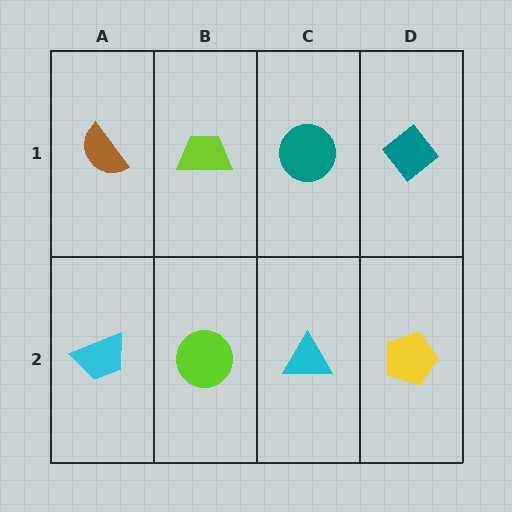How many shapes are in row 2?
4 shapes.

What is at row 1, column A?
A brown semicircle.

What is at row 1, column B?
A lime trapezoid.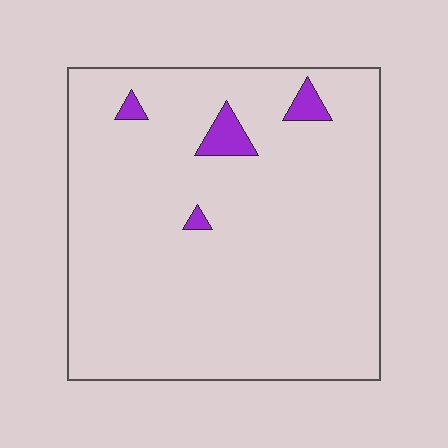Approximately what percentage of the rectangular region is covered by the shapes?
Approximately 5%.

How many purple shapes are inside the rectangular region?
4.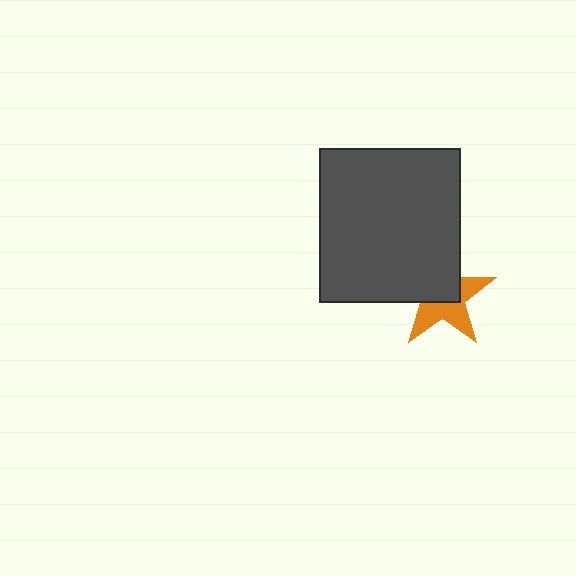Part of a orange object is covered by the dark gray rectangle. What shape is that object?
It is a star.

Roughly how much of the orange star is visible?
About half of it is visible (roughly 48%).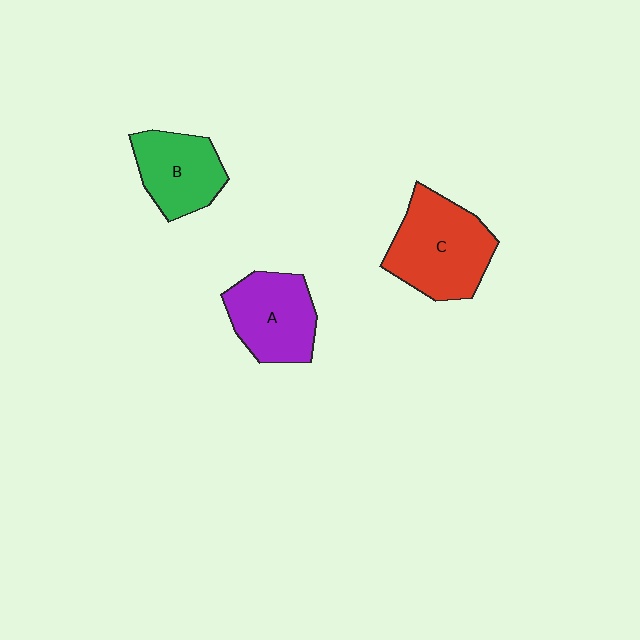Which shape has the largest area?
Shape C (red).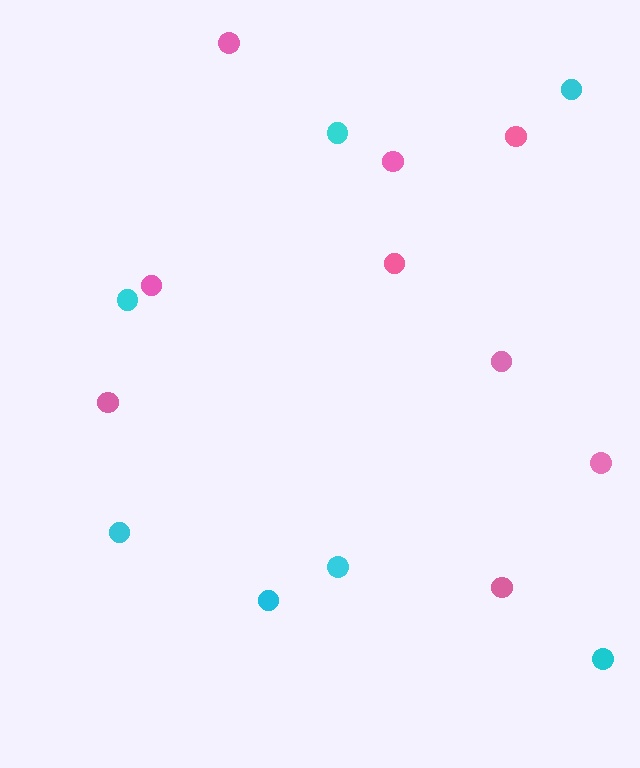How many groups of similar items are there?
There are 2 groups: one group of cyan circles (7) and one group of pink circles (9).